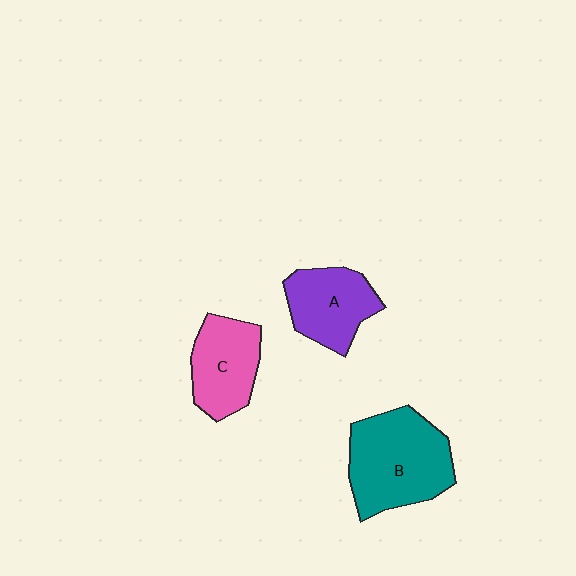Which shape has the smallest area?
Shape C (pink).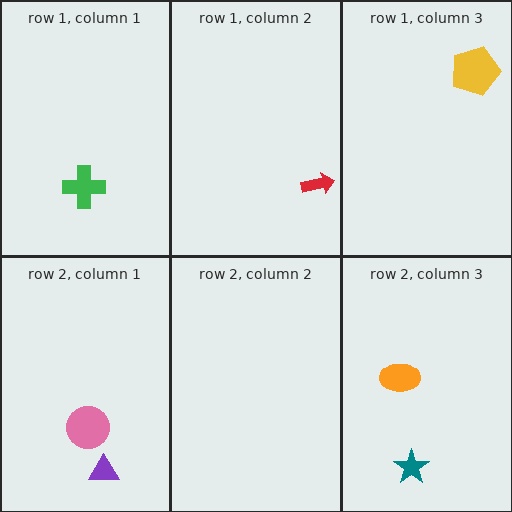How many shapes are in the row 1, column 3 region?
1.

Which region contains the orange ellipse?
The row 2, column 3 region.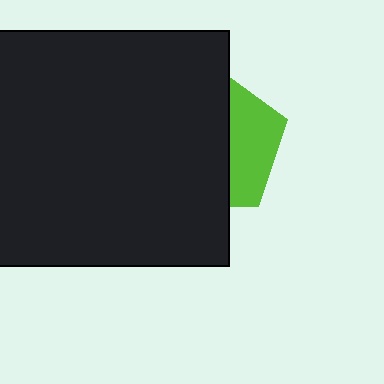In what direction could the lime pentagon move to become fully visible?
The lime pentagon could move right. That would shift it out from behind the black square entirely.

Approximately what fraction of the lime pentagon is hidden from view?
Roughly 65% of the lime pentagon is hidden behind the black square.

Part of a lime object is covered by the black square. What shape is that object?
It is a pentagon.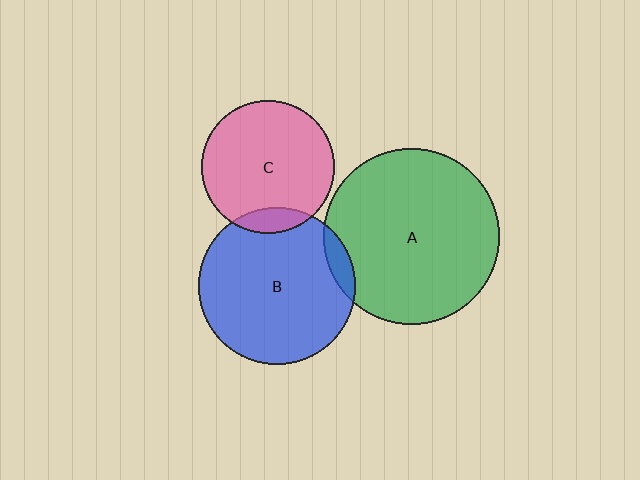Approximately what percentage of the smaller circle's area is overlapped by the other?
Approximately 5%.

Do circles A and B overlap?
Yes.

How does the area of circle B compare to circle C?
Approximately 1.4 times.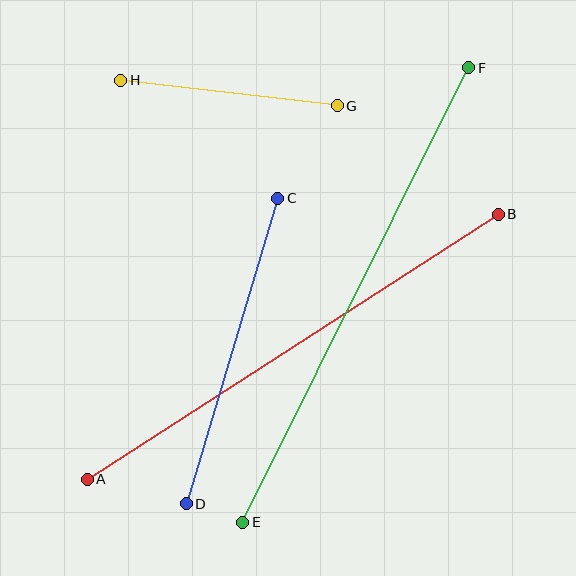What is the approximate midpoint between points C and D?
The midpoint is at approximately (232, 351) pixels.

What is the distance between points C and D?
The distance is approximately 319 pixels.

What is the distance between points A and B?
The distance is approximately 489 pixels.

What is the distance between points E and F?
The distance is approximately 507 pixels.